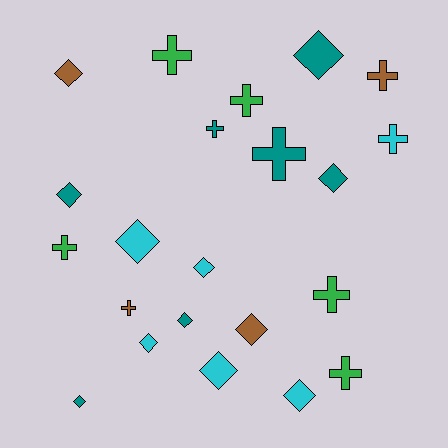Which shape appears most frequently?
Diamond, with 12 objects.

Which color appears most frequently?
Teal, with 7 objects.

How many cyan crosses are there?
There is 1 cyan cross.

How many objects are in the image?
There are 22 objects.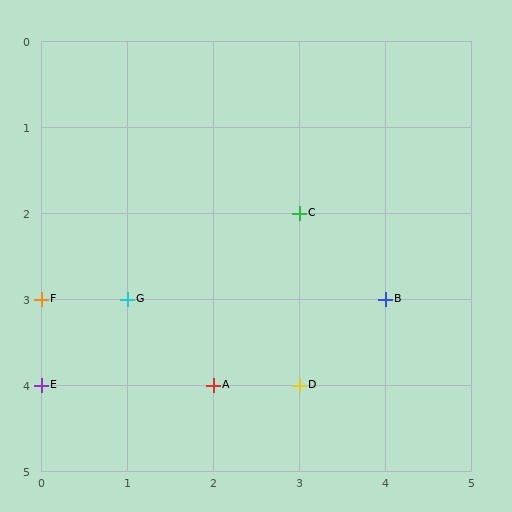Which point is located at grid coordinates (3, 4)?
Point D is at (3, 4).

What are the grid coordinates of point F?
Point F is at grid coordinates (0, 3).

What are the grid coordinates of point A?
Point A is at grid coordinates (2, 4).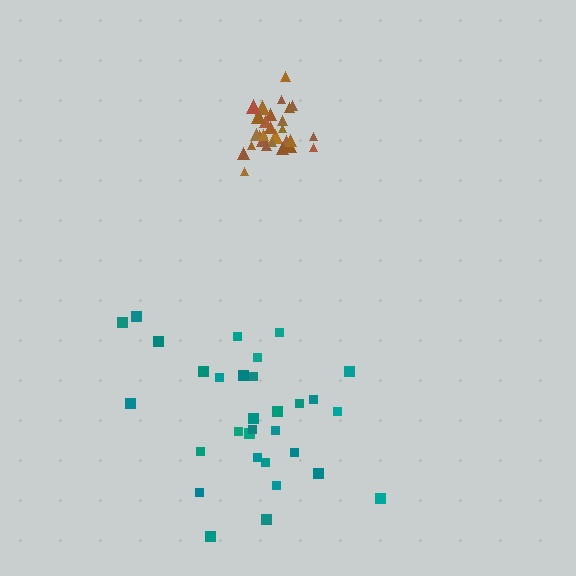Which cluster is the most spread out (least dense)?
Teal.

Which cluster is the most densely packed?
Brown.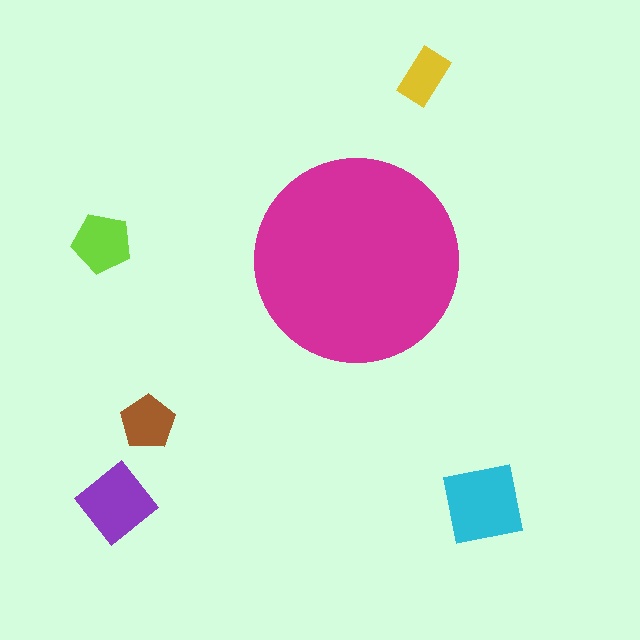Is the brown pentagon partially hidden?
No, the brown pentagon is fully visible.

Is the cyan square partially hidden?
No, the cyan square is fully visible.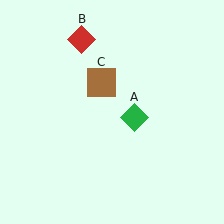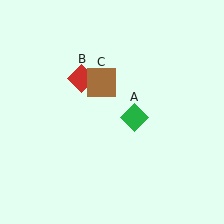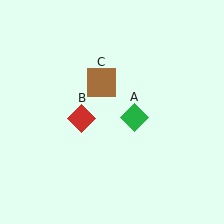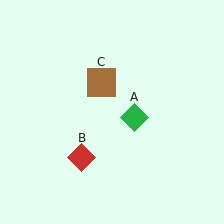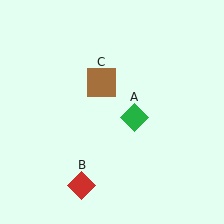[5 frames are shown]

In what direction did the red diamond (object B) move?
The red diamond (object B) moved down.